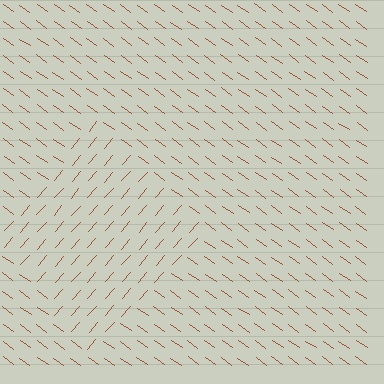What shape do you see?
I see a diamond.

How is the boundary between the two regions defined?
The boundary is defined purely by a change in line orientation (approximately 85 degrees difference). All lines are the same color and thickness.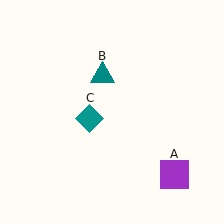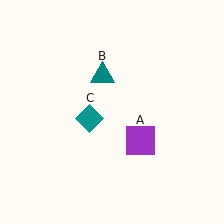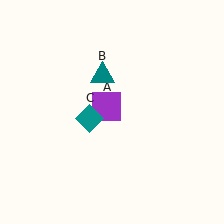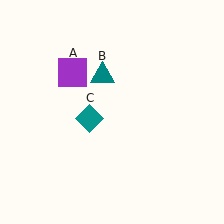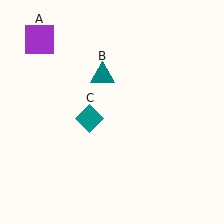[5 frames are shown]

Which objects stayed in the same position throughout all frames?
Teal triangle (object B) and teal diamond (object C) remained stationary.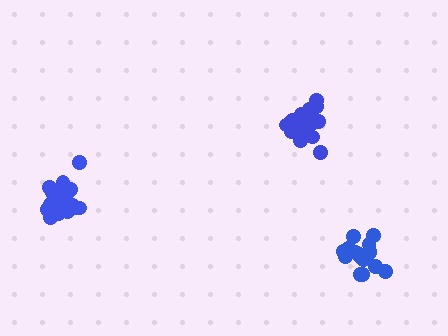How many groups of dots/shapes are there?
There are 3 groups.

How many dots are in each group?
Group 1: 20 dots, Group 2: 21 dots, Group 3: 17 dots (58 total).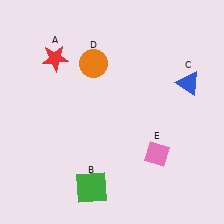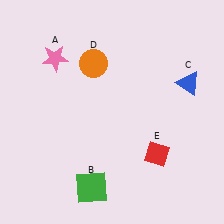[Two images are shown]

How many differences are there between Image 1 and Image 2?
There are 2 differences between the two images.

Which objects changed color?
A changed from red to pink. E changed from pink to red.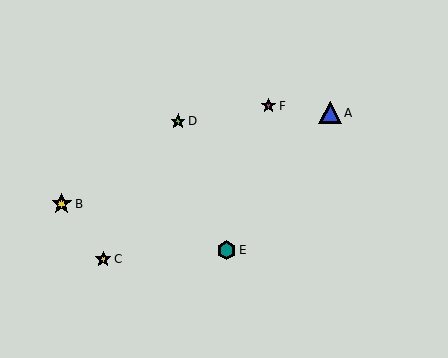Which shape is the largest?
The blue triangle (labeled A) is the largest.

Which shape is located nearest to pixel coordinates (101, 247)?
The yellow star (labeled C) at (103, 259) is nearest to that location.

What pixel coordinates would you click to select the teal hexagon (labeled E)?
Click at (227, 250) to select the teal hexagon E.